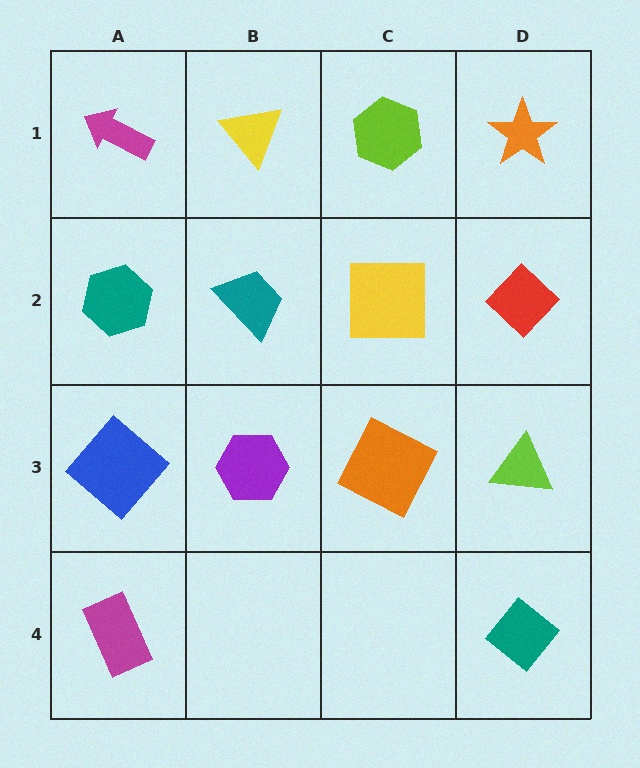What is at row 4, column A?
A magenta rectangle.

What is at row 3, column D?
A lime triangle.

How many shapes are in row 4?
2 shapes.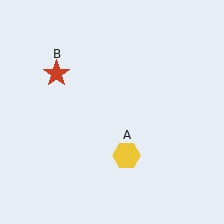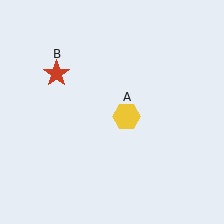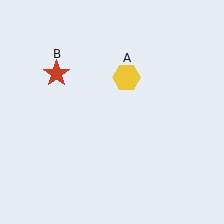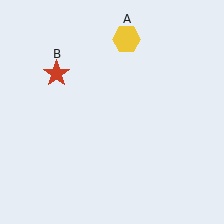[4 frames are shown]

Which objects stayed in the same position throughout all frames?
Red star (object B) remained stationary.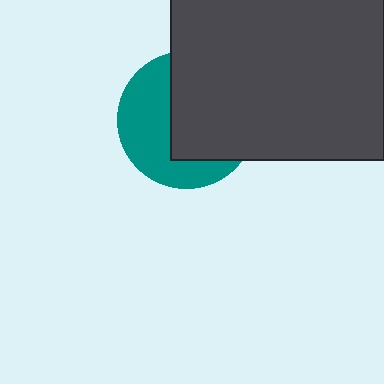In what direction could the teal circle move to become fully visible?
The teal circle could move left. That would shift it out from behind the dark gray square entirely.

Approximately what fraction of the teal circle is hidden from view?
Roughly 55% of the teal circle is hidden behind the dark gray square.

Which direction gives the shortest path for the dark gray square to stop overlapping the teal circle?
Moving right gives the shortest separation.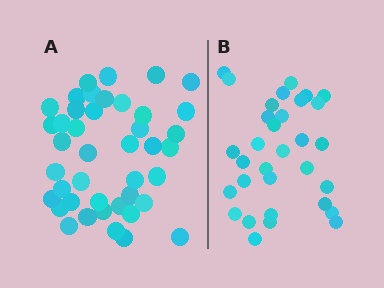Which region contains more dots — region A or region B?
Region A (the left region) has more dots.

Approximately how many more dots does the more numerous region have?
Region A has roughly 10 or so more dots than region B.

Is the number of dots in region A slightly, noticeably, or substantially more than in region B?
Region A has noticeably more, but not dramatically so. The ratio is roughly 1.3 to 1.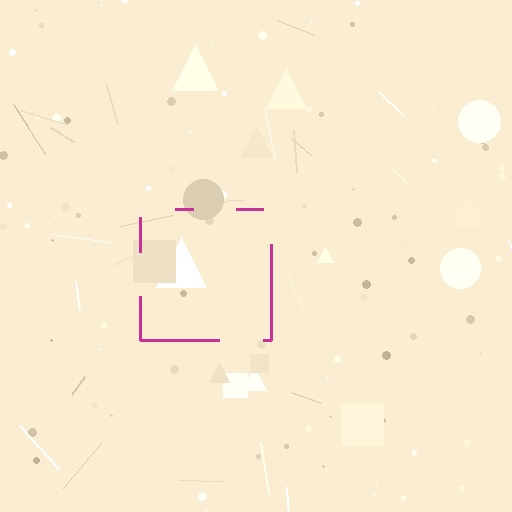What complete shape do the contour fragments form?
The contour fragments form a square.